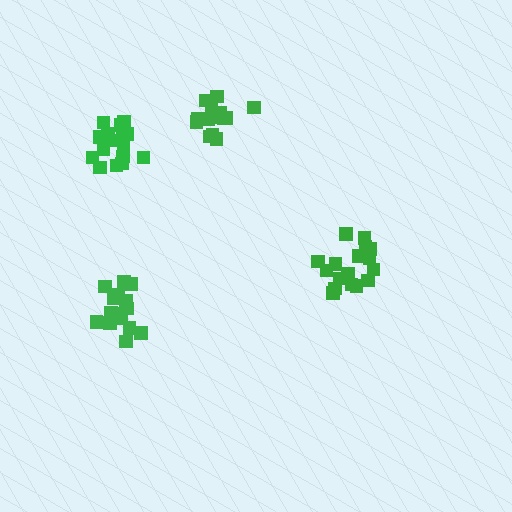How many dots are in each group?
Group 1: 17 dots, Group 2: 14 dots, Group 3: 16 dots, Group 4: 18 dots (65 total).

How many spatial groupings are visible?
There are 4 spatial groupings.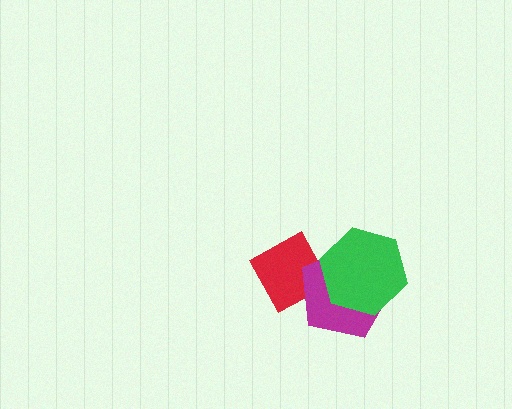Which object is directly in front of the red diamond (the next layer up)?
The magenta pentagon is directly in front of the red diamond.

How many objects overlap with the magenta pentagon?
2 objects overlap with the magenta pentagon.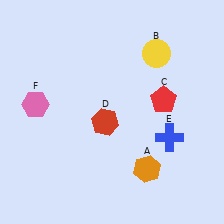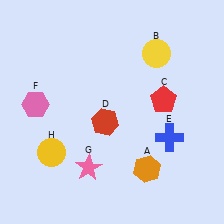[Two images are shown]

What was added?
A pink star (G), a yellow circle (H) were added in Image 2.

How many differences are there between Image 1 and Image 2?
There are 2 differences between the two images.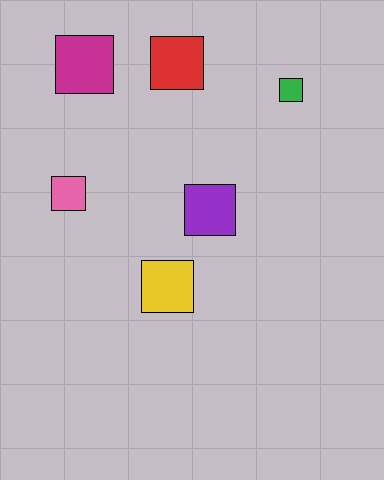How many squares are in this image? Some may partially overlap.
There are 6 squares.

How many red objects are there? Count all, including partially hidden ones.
There is 1 red object.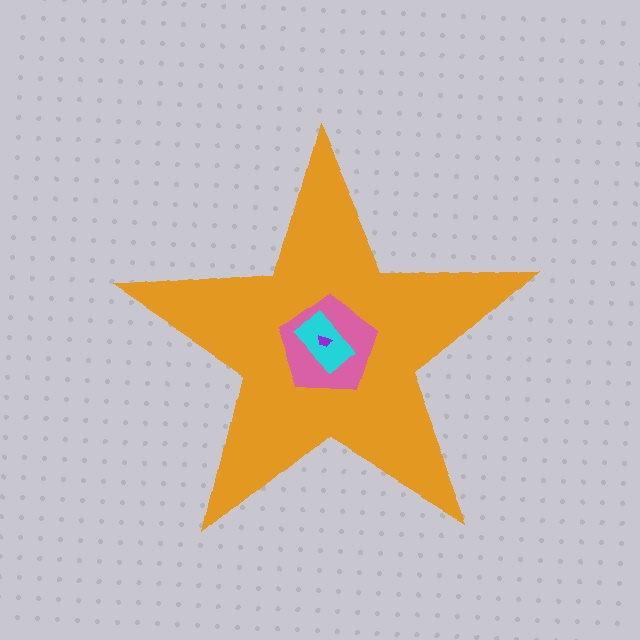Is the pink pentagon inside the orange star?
Yes.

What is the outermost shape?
The orange star.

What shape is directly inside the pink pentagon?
The cyan rectangle.